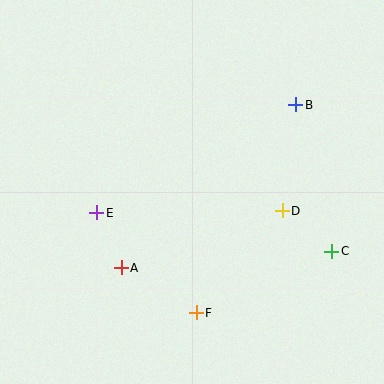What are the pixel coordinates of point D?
Point D is at (282, 211).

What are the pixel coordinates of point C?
Point C is at (332, 251).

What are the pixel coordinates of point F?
Point F is at (196, 313).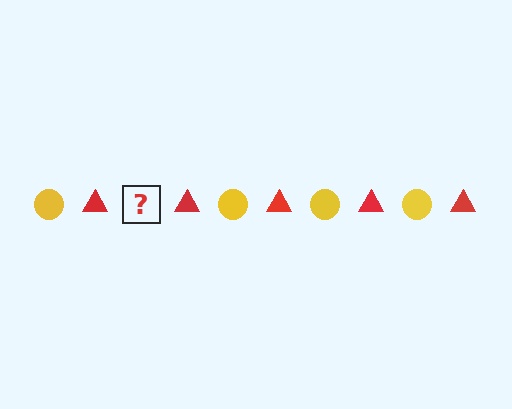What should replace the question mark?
The question mark should be replaced with a yellow circle.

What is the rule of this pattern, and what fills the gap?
The rule is that the pattern alternates between yellow circle and red triangle. The gap should be filled with a yellow circle.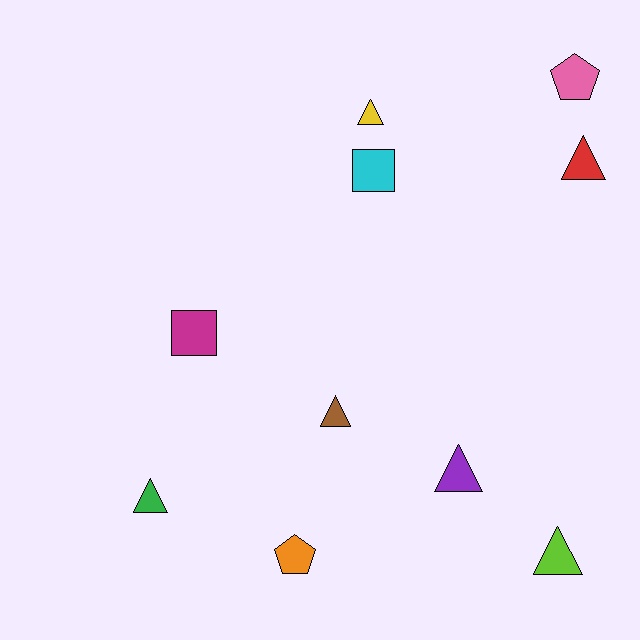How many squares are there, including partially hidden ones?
There are 2 squares.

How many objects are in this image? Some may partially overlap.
There are 10 objects.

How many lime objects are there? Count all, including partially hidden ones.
There is 1 lime object.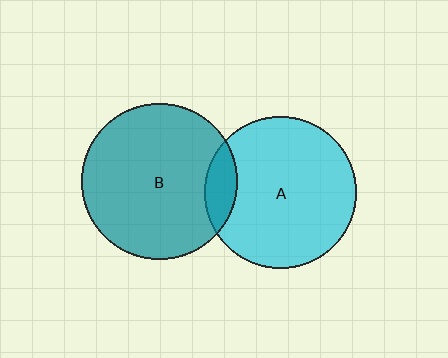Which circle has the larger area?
Circle B (teal).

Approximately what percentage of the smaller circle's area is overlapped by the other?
Approximately 10%.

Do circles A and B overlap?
Yes.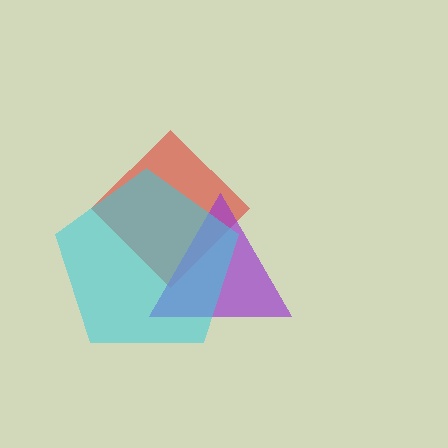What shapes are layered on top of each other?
The layered shapes are: a red diamond, a purple triangle, a cyan pentagon.